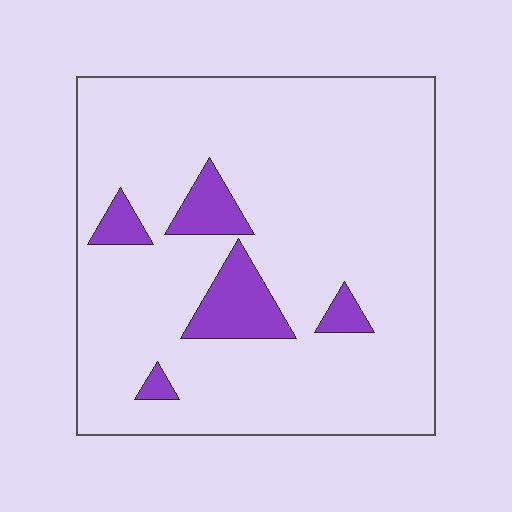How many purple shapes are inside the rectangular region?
5.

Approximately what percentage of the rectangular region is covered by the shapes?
Approximately 10%.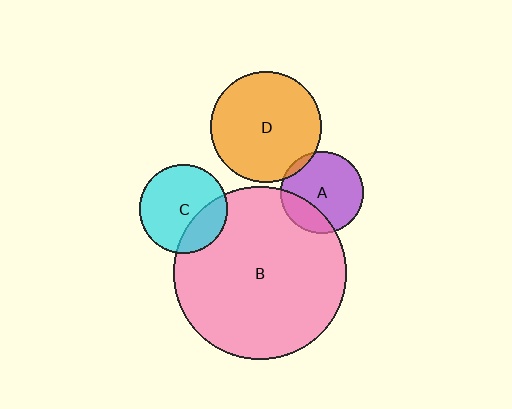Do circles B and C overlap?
Yes.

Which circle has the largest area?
Circle B (pink).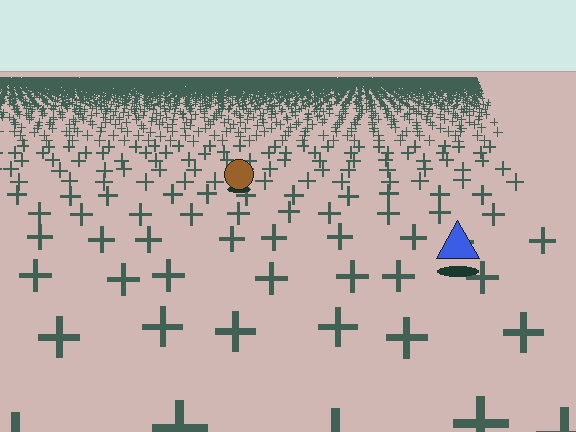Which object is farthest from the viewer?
The brown circle is farthest from the viewer. It appears smaller and the ground texture around it is denser.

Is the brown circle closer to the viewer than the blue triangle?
No. The blue triangle is closer — you can tell from the texture gradient: the ground texture is coarser near it.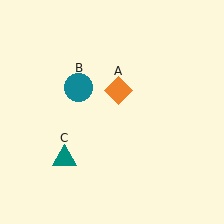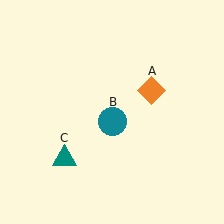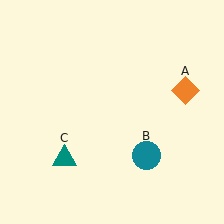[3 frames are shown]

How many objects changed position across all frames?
2 objects changed position: orange diamond (object A), teal circle (object B).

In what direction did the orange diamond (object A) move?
The orange diamond (object A) moved right.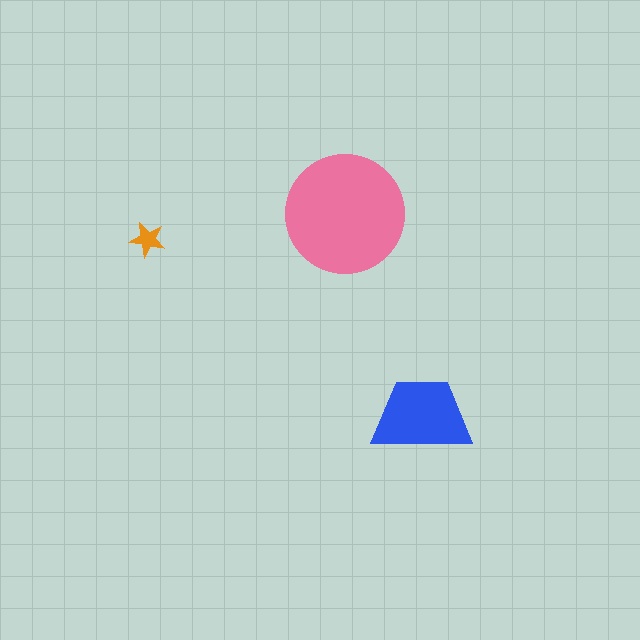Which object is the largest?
The pink circle.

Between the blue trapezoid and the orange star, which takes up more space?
The blue trapezoid.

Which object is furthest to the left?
The orange star is leftmost.